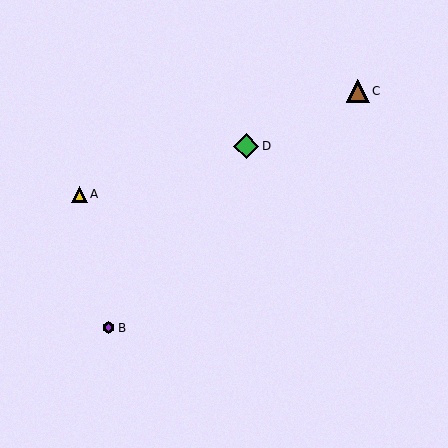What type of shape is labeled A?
Shape A is a yellow triangle.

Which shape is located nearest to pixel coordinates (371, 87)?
The brown triangle (labeled C) at (358, 91) is nearest to that location.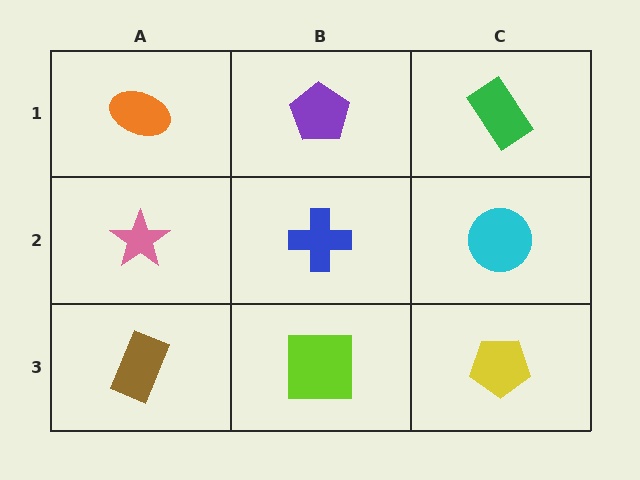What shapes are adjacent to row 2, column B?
A purple pentagon (row 1, column B), a lime square (row 3, column B), a pink star (row 2, column A), a cyan circle (row 2, column C).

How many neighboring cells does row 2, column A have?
3.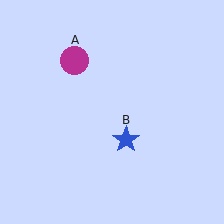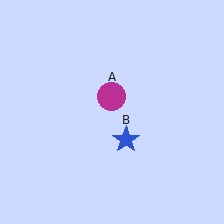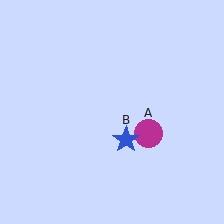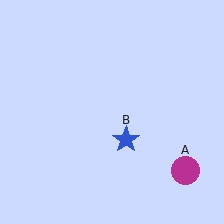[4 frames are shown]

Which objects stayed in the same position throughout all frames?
Blue star (object B) remained stationary.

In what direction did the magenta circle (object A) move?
The magenta circle (object A) moved down and to the right.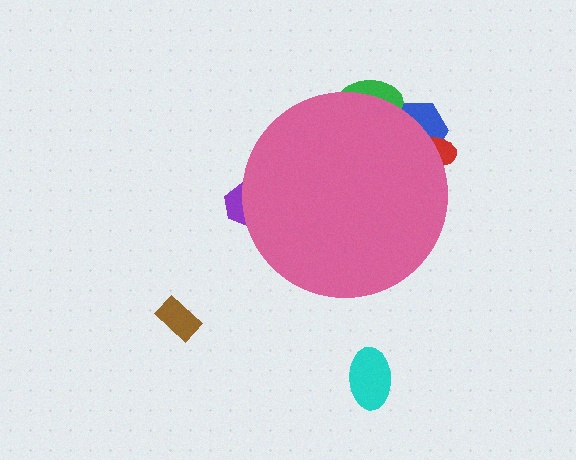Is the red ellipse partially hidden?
Yes, the red ellipse is partially hidden behind the pink circle.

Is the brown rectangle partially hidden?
No, the brown rectangle is fully visible.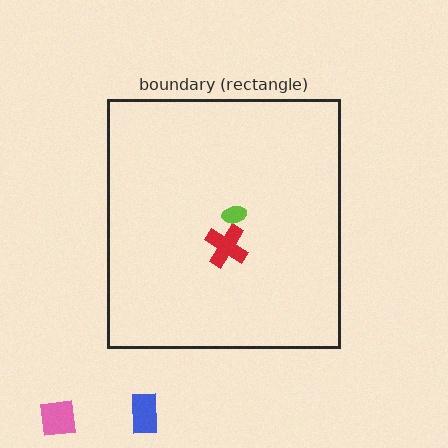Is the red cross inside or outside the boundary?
Inside.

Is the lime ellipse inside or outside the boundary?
Inside.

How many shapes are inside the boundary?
2 inside, 2 outside.